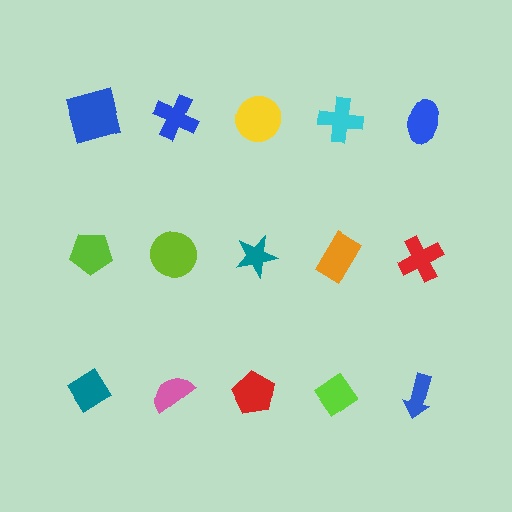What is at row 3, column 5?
A blue arrow.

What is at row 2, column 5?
A red cross.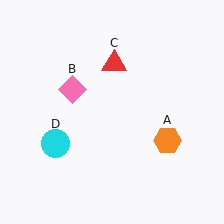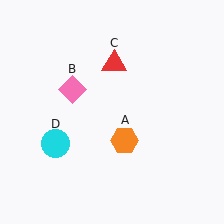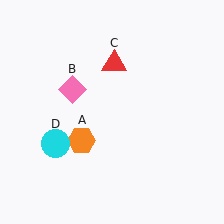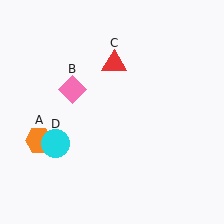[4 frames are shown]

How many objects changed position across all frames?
1 object changed position: orange hexagon (object A).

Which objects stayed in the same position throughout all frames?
Pink diamond (object B) and red triangle (object C) and cyan circle (object D) remained stationary.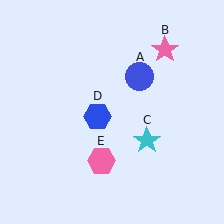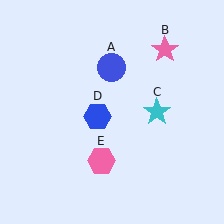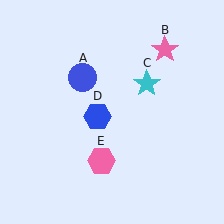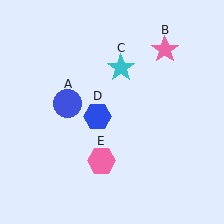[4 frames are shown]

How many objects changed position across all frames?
2 objects changed position: blue circle (object A), cyan star (object C).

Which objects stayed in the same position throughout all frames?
Pink star (object B) and blue hexagon (object D) and pink hexagon (object E) remained stationary.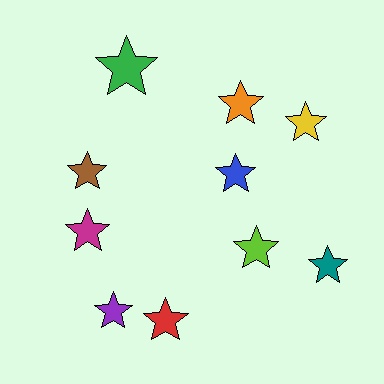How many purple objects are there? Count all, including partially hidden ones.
There is 1 purple object.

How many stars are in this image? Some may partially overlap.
There are 10 stars.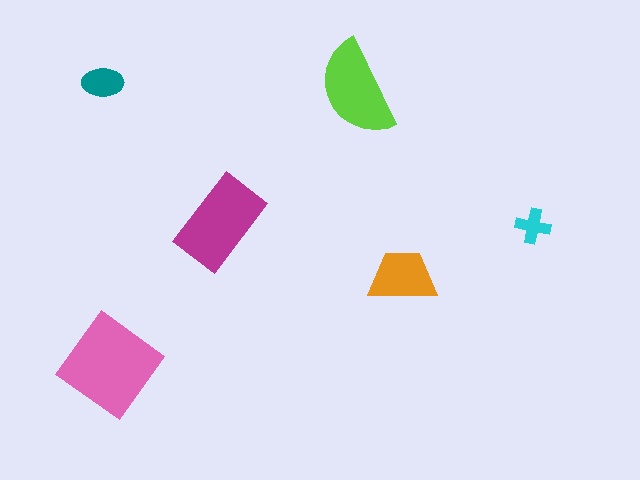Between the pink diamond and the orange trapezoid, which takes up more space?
The pink diamond.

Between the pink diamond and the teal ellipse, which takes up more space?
The pink diamond.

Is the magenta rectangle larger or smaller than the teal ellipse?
Larger.